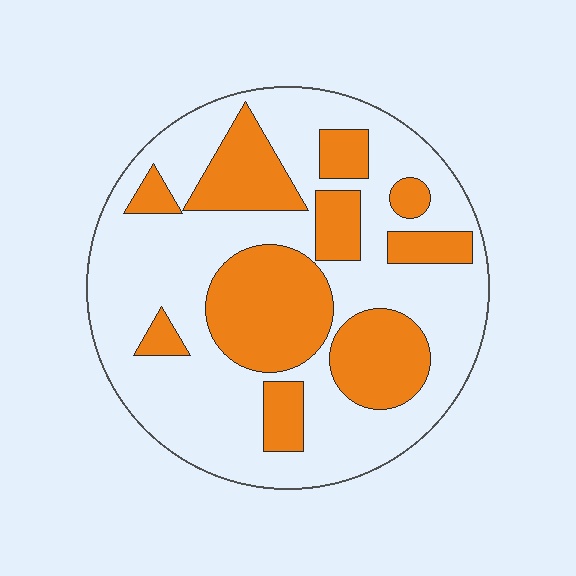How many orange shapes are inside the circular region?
10.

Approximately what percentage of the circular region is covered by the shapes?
Approximately 35%.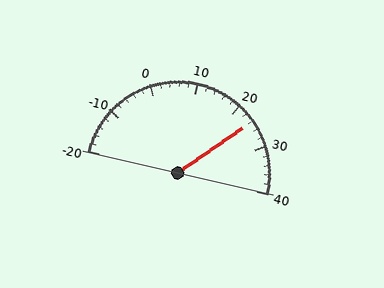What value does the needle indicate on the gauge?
The needle indicates approximately 24.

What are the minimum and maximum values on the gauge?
The gauge ranges from -20 to 40.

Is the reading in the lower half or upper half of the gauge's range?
The reading is in the upper half of the range (-20 to 40).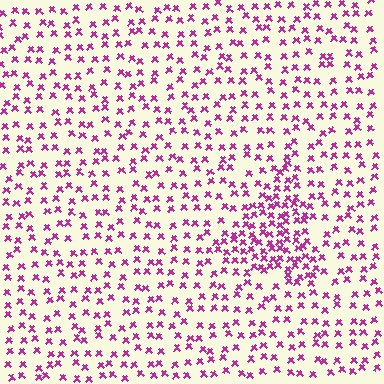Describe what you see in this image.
The image contains small magenta elements arranged at two different densities. A triangle-shaped region is visible where the elements are more densely packed than the surrounding area.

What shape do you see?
I see a triangle.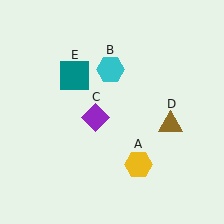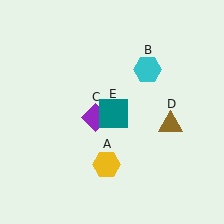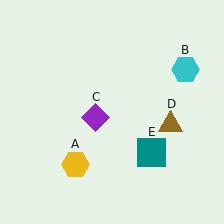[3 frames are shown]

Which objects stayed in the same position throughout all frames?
Purple diamond (object C) and brown triangle (object D) remained stationary.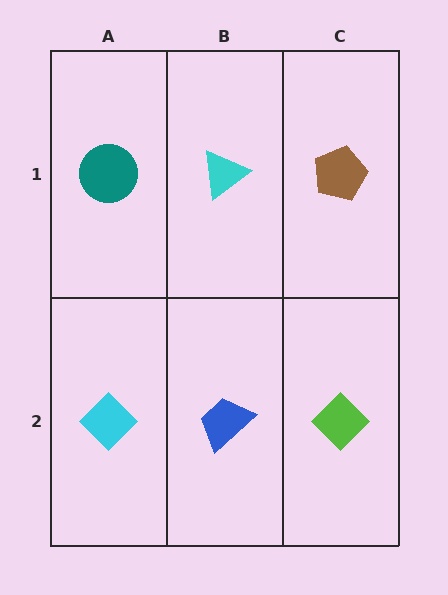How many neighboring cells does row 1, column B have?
3.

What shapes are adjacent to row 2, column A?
A teal circle (row 1, column A), a blue trapezoid (row 2, column B).